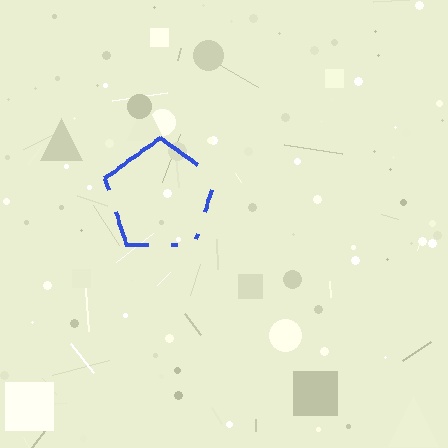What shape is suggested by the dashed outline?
The dashed outline suggests a pentagon.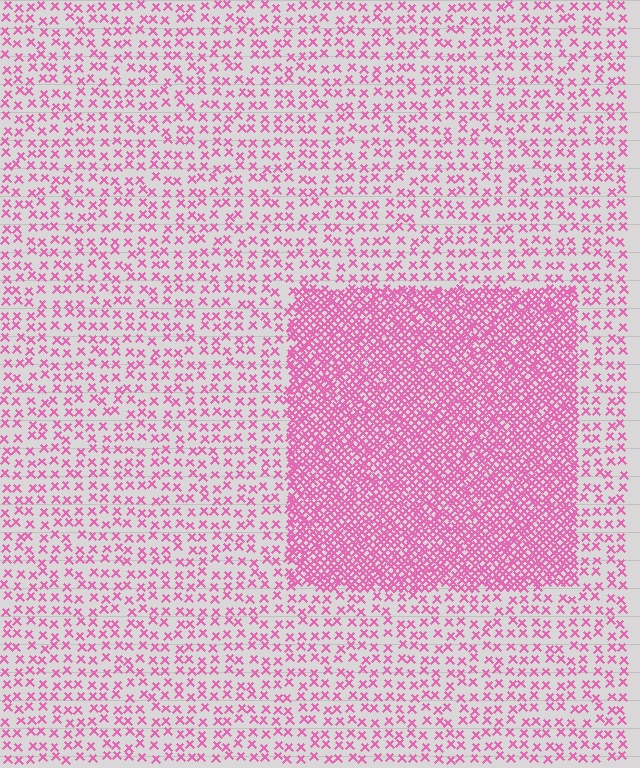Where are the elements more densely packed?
The elements are more densely packed inside the rectangle boundary.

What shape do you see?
I see a rectangle.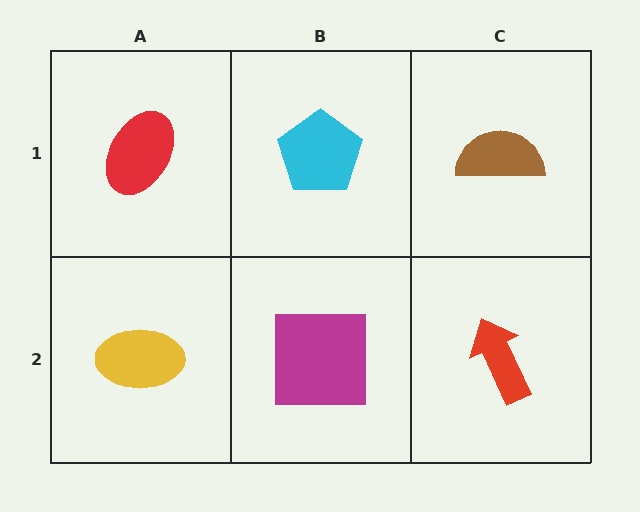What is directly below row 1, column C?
A red arrow.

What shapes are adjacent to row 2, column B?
A cyan pentagon (row 1, column B), a yellow ellipse (row 2, column A), a red arrow (row 2, column C).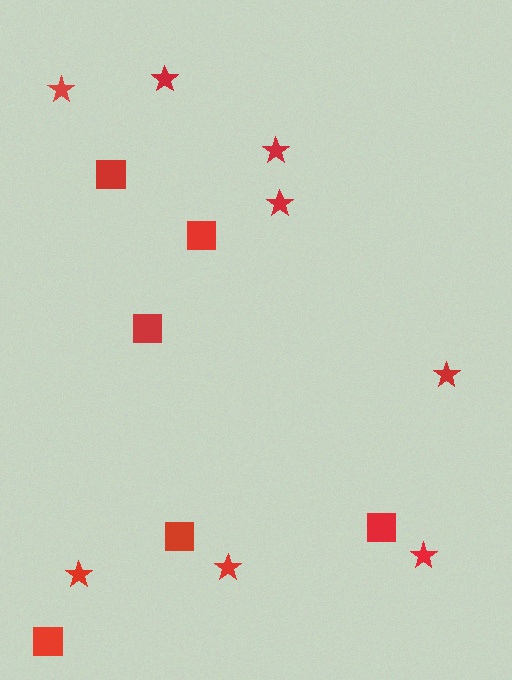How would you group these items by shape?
There are 2 groups: one group of squares (6) and one group of stars (8).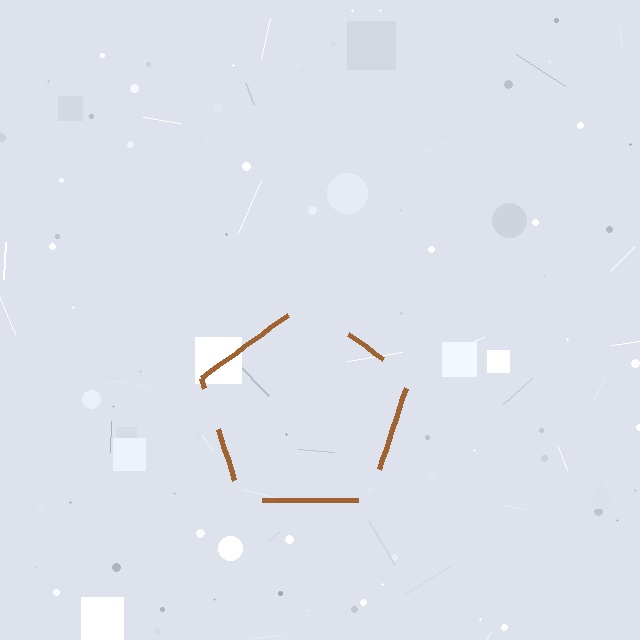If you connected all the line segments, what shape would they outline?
They would outline a pentagon.